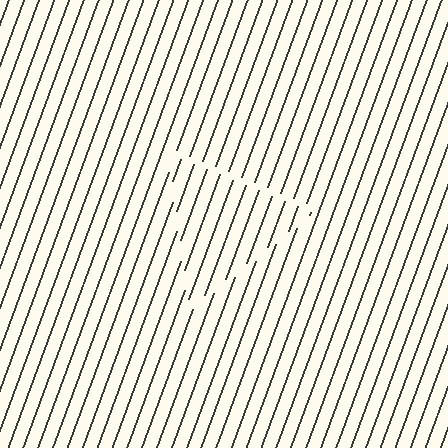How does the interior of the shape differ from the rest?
The interior of the shape contains the same grating, shifted by half a period — the contour is defined by the phase discontinuity where line-ends from the inner and outer gratings abut.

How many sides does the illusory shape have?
3 sides — the line-ends trace a triangle.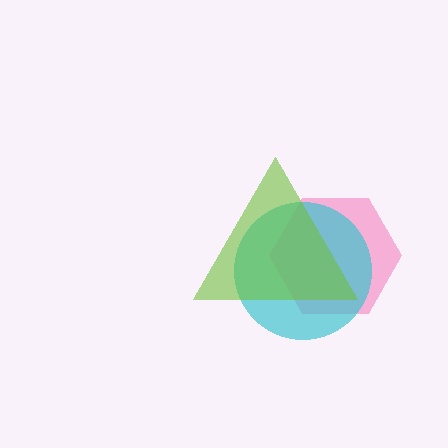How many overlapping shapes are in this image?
There are 3 overlapping shapes in the image.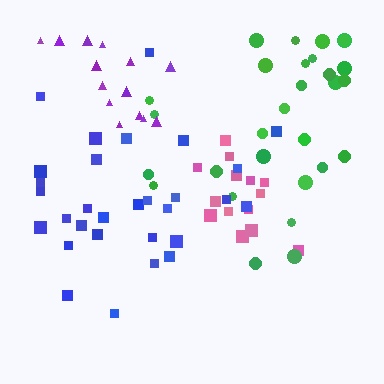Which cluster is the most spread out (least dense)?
Green.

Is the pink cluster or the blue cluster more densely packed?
Pink.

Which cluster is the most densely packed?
Pink.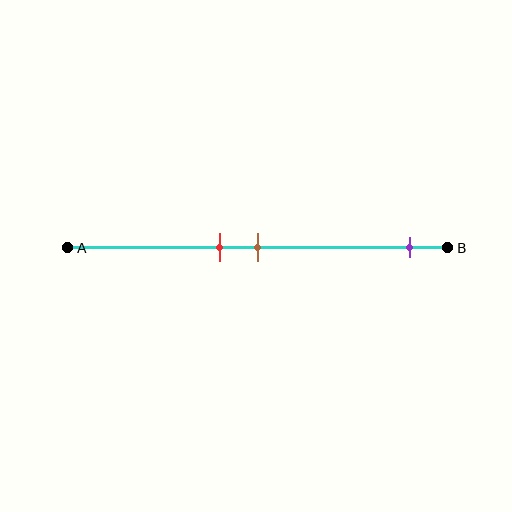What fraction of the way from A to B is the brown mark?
The brown mark is approximately 50% (0.5) of the way from A to B.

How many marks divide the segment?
There are 3 marks dividing the segment.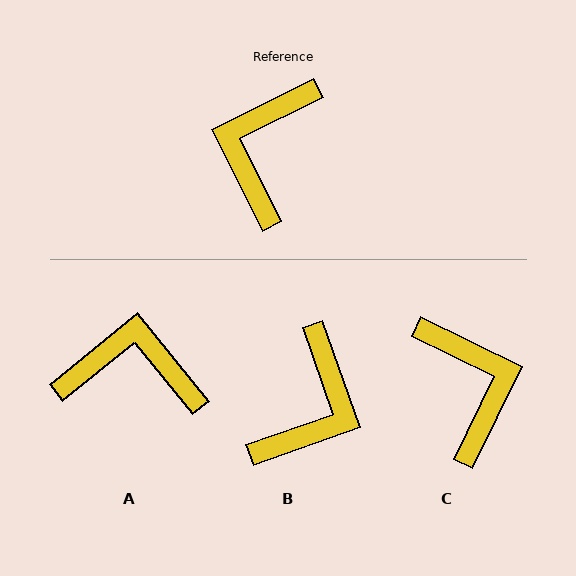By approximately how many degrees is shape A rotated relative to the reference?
Approximately 78 degrees clockwise.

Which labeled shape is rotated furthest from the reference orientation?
B, about 173 degrees away.